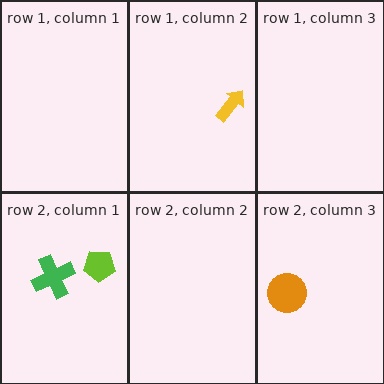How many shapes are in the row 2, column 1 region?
2.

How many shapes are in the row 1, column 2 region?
1.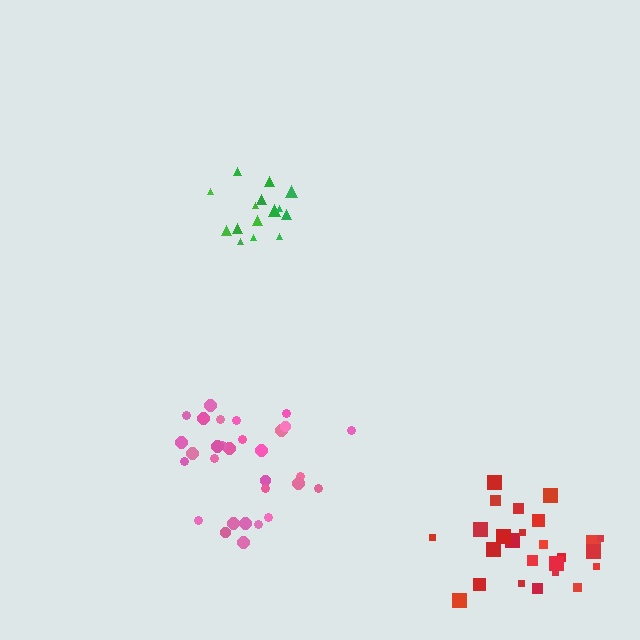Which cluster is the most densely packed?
Green.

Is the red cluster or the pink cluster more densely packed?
Red.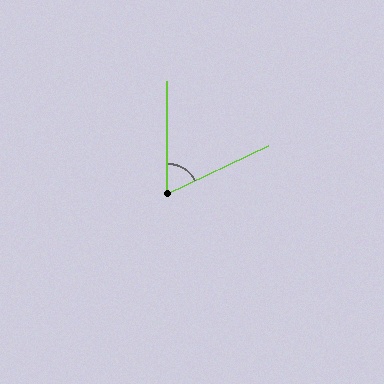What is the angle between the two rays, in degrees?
Approximately 65 degrees.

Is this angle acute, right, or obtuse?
It is acute.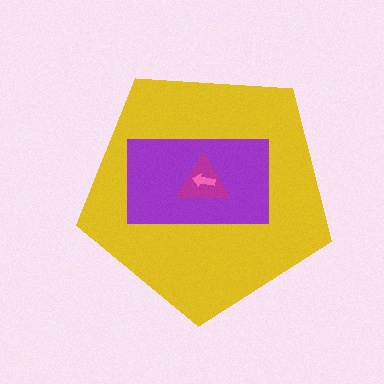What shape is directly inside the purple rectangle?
The magenta triangle.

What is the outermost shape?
The yellow pentagon.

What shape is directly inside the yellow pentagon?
The purple rectangle.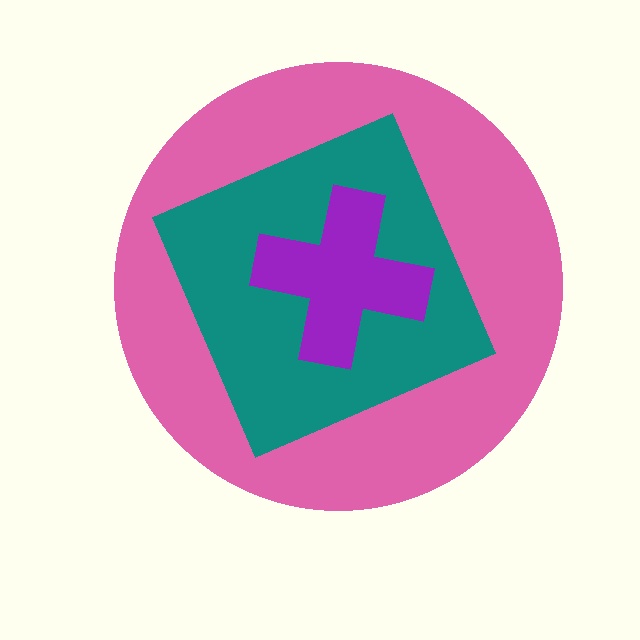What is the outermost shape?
The pink circle.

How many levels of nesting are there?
3.